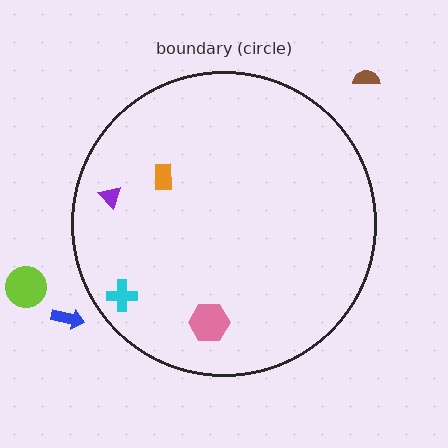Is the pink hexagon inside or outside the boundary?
Inside.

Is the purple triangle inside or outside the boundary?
Inside.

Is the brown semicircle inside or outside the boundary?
Outside.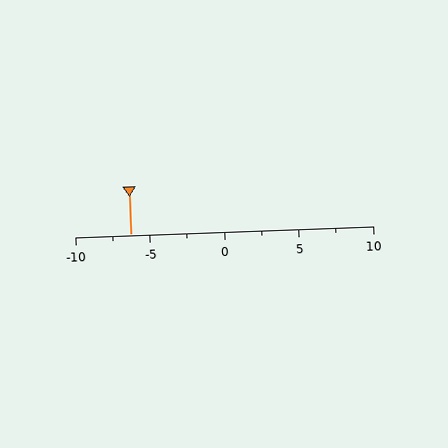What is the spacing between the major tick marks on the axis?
The major ticks are spaced 5 apart.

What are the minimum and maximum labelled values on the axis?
The axis runs from -10 to 10.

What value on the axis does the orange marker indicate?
The marker indicates approximately -6.2.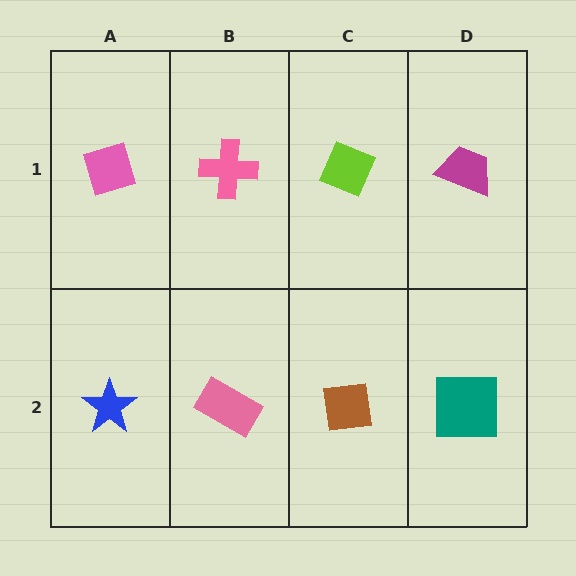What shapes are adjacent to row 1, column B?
A pink rectangle (row 2, column B), a pink diamond (row 1, column A), a lime diamond (row 1, column C).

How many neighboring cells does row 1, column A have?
2.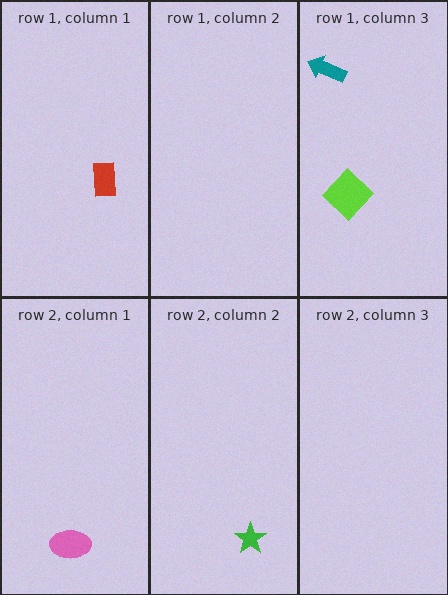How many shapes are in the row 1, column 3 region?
2.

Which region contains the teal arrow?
The row 1, column 3 region.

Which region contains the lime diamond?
The row 1, column 3 region.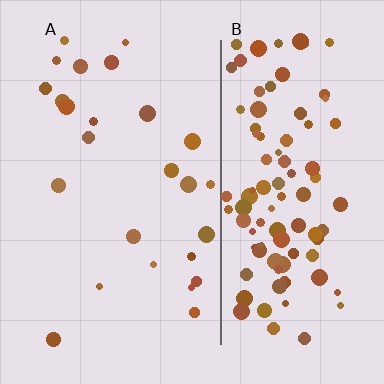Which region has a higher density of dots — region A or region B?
B (the right).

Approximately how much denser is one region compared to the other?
Approximately 4.2× — region B over region A.